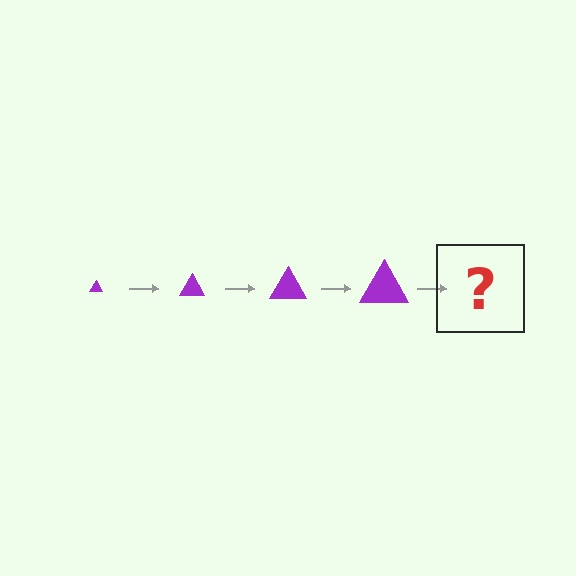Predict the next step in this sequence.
The next step is a purple triangle, larger than the previous one.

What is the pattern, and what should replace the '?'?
The pattern is that the triangle gets progressively larger each step. The '?' should be a purple triangle, larger than the previous one.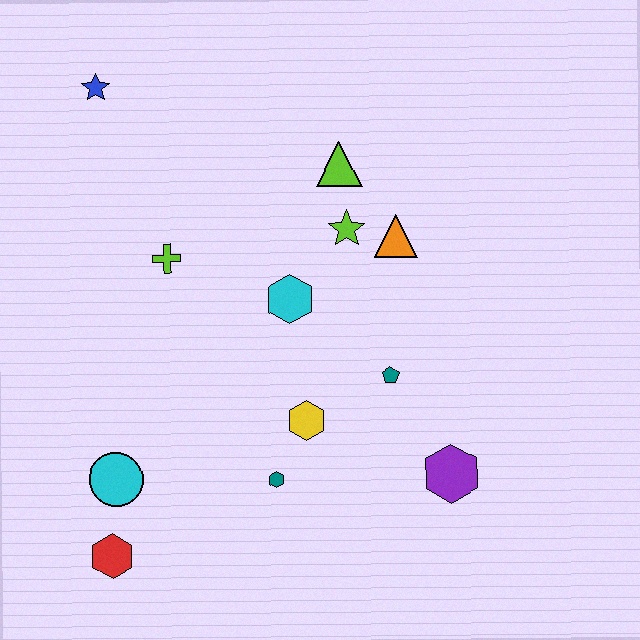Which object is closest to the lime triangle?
The lime star is closest to the lime triangle.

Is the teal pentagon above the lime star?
No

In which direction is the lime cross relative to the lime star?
The lime cross is to the left of the lime star.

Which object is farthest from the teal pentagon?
The blue star is farthest from the teal pentagon.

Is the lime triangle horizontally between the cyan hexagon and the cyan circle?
No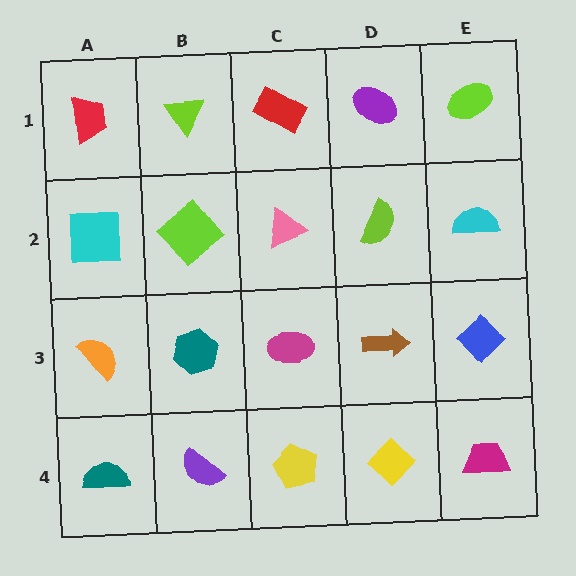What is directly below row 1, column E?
A cyan semicircle.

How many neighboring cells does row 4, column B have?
3.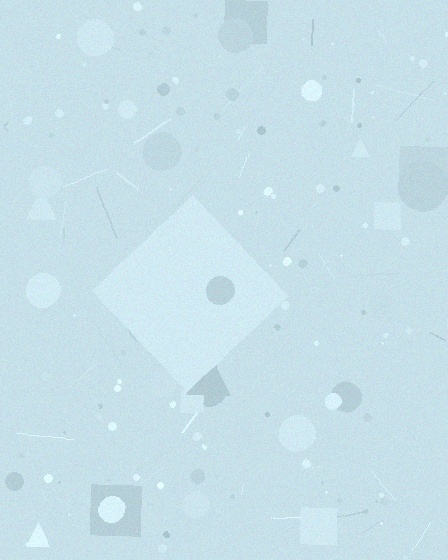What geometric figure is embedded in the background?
A diamond is embedded in the background.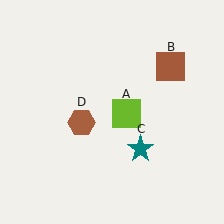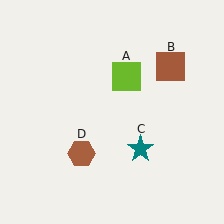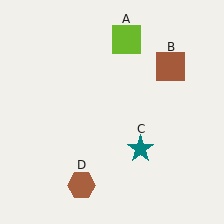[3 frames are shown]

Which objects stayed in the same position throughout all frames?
Brown square (object B) and teal star (object C) remained stationary.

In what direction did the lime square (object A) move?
The lime square (object A) moved up.